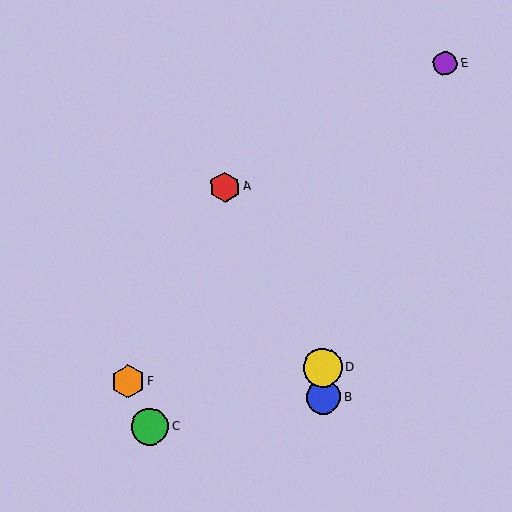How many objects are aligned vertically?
2 objects (B, D) are aligned vertically.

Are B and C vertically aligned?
No, B is at x≈324 and C is at x≈150.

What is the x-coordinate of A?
Object A is at x≈225.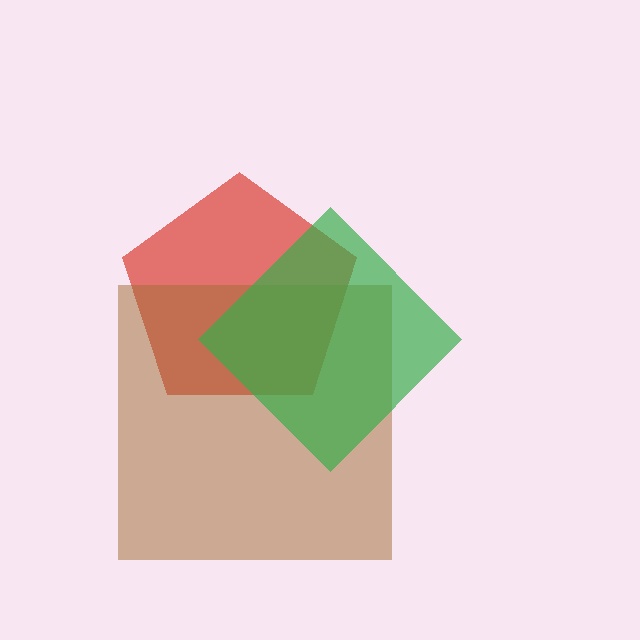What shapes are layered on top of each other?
The layered shapes are: a red pentagon, a brown square, a green diamond.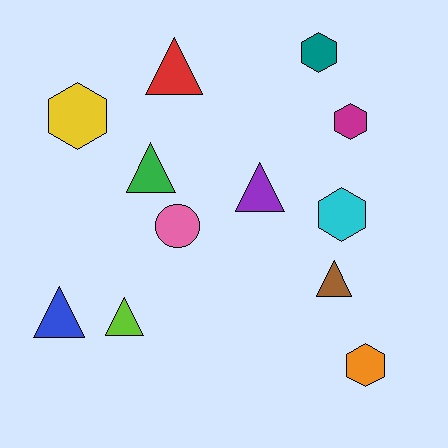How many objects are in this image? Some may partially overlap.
There are 12 objects.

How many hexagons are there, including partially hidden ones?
There are 5 hexagons.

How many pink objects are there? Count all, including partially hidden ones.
There is 1 pink object.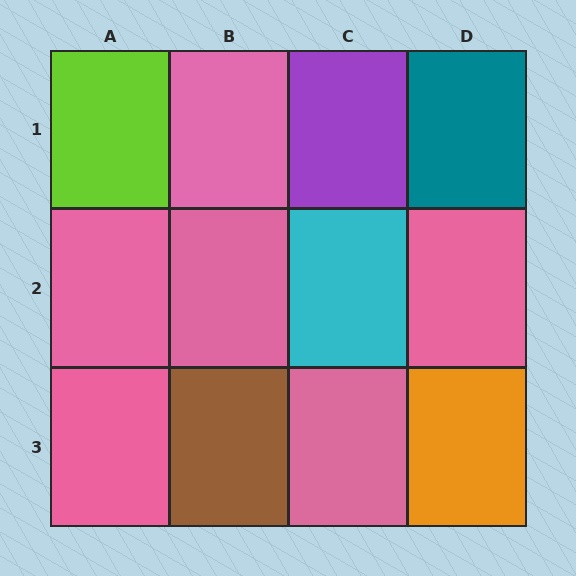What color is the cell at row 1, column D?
Teal.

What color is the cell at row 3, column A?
Pink.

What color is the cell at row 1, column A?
Lime.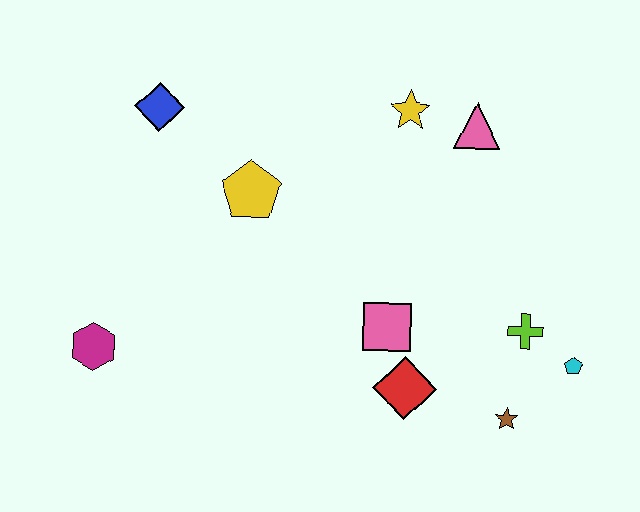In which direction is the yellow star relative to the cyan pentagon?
The yellow star is above the cyan pentagon.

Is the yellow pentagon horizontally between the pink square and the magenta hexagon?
Yes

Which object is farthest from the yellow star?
The magenta hexagon is farthest from the yellow star.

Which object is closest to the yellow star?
The pink triangle is closest to the yellow star.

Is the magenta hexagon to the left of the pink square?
Yes